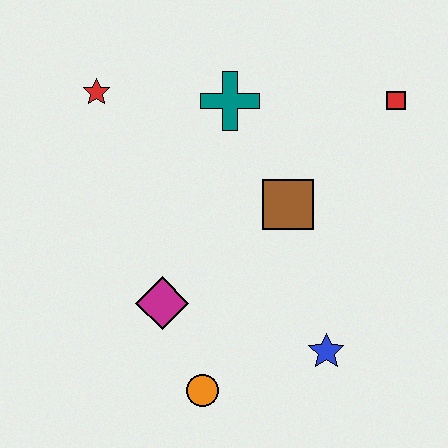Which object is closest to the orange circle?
The magenta diamond is closest to the orange circle.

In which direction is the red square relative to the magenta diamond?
The red square is to the right of the magenta diamond.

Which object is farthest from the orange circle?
The red square is farthest from the orange circle.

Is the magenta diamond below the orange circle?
No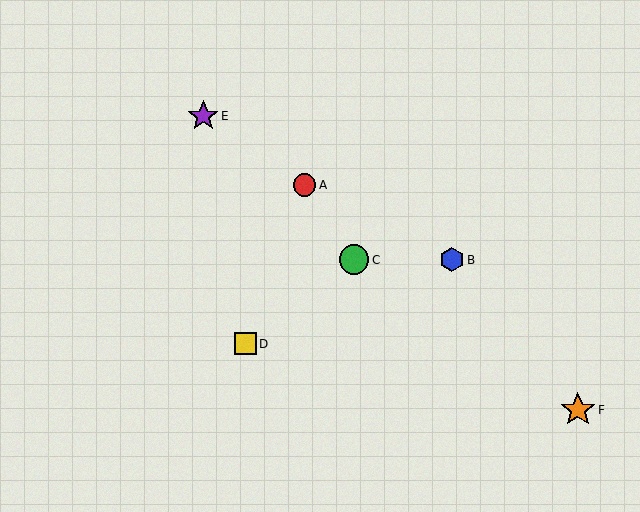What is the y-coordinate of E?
Object E is at y≈116.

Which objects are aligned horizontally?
Objects B, C are aligned horizontally.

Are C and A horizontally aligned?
No, C is at y≈260 and A is at y≈185.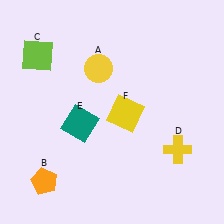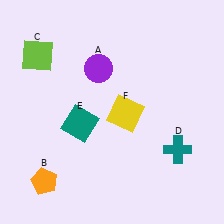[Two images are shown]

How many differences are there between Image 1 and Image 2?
There are 2 differences between the two images.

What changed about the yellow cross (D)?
In Image 1, D is yellow. In Image 2, it changed to teal.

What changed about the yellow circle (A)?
In Image 1, A is yellow. In Image 2, it changed to purple.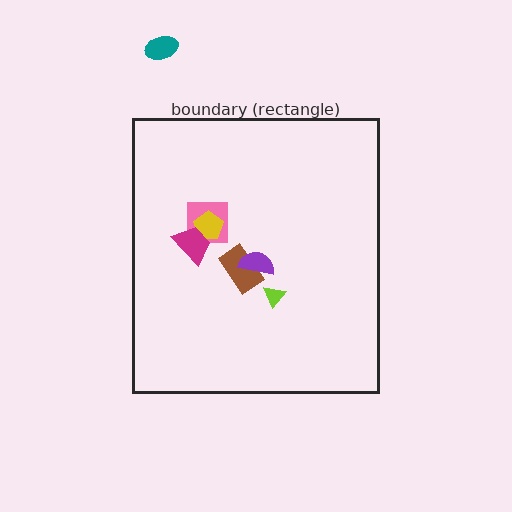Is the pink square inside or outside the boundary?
Inside.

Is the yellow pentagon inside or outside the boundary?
Inside.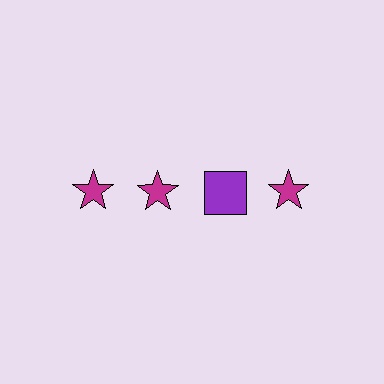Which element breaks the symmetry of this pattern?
The purple square in the top row, center column breaks the symmetry. All other shapes are magenta stars.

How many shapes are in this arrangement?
There are 4 shapes arranged in a grid pattern.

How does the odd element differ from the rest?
It differs in both color (purple instead of magenta) and shape (square instead of star).